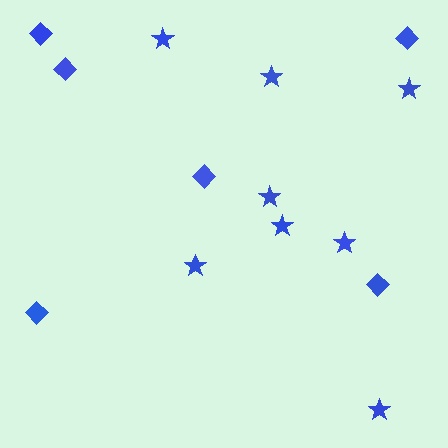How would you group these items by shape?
There are 2 groups: one group of diamonds (6) and one group of stars (8).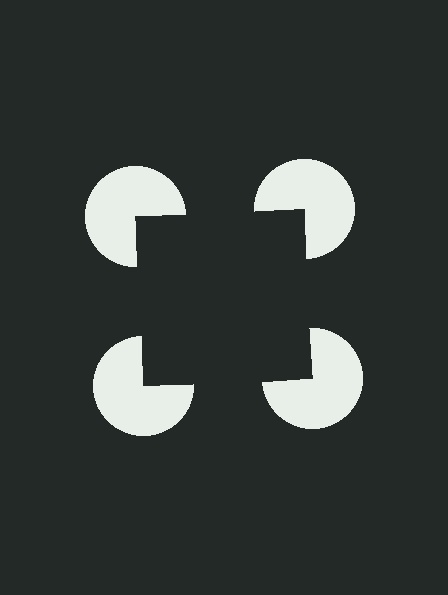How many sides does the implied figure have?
4 sides.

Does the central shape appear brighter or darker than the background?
It typically appears slightly darker than the background, even though no actual brightness change is drawn.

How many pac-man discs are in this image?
There are 4 — one at each vertex of the illusory square.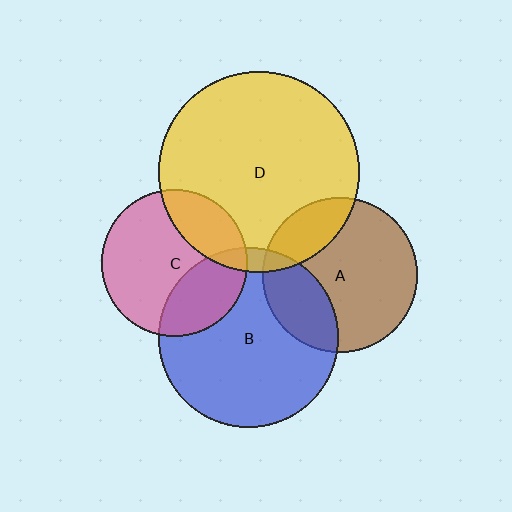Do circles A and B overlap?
Yes.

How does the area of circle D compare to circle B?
Approximately 1.2 times.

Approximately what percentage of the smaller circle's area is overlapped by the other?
Approximately 25%.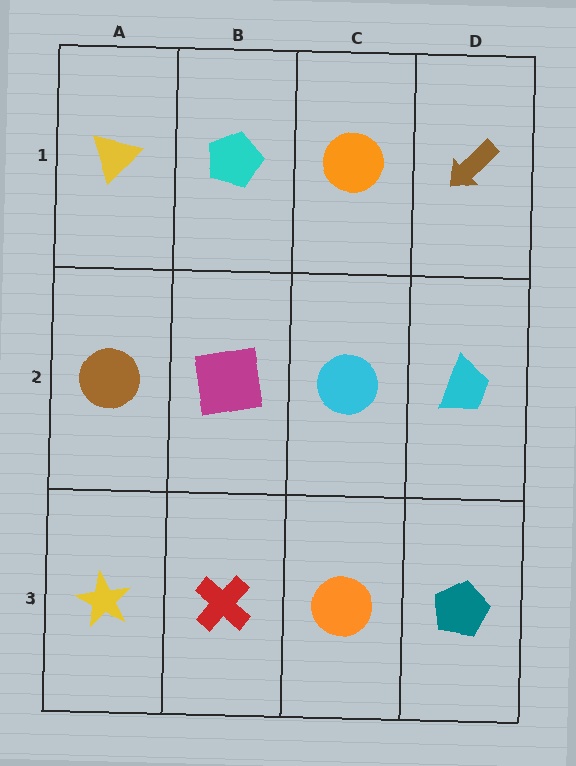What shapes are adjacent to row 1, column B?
A magenta square (row 2, column B), a yellow triangle (row 1, column A), an orange circle (row 1, column C).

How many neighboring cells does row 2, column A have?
3.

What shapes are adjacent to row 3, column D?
A cyan trapezoid (row 2, column D), an orange circle (row 3, column C).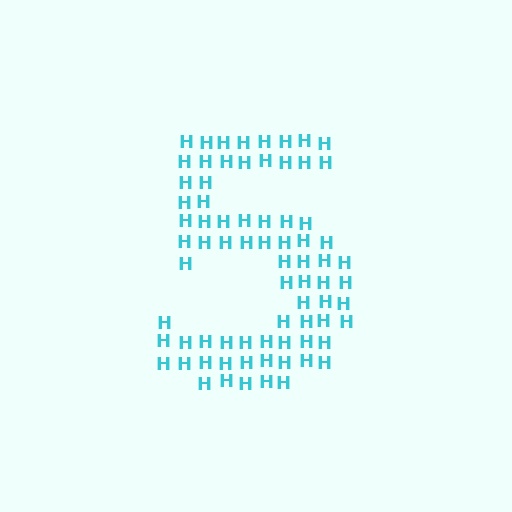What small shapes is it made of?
It is made of small letter H's.